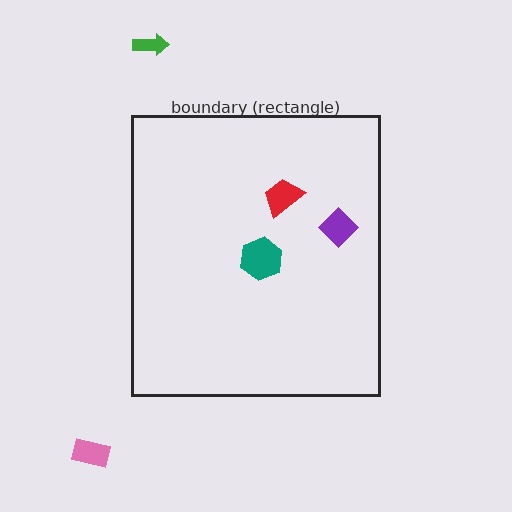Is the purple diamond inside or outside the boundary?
Inside.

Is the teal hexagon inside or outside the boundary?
Inside.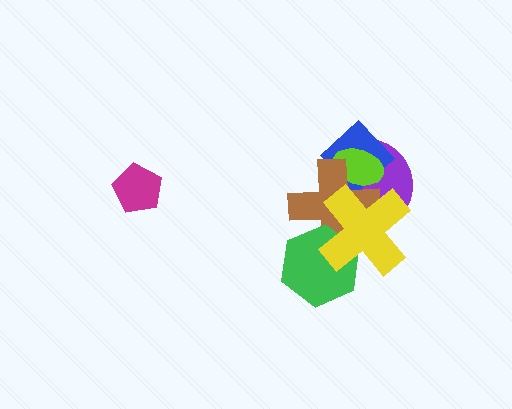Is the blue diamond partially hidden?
Yes, it is partially covered by another shape.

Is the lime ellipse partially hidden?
Yes, it is partially covered by another shape.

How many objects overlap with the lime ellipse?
4 objects overlap with the lime ellipse.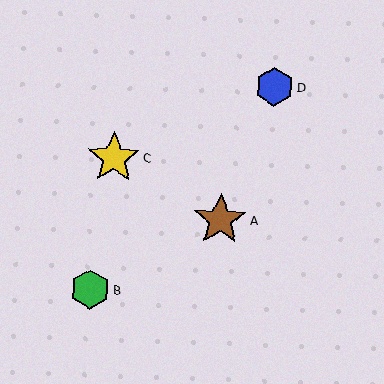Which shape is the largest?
The brown star (labeled A) is the largest.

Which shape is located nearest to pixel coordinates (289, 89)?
The blue hexagon (labeled D) at (274, 87) is nearest to that location.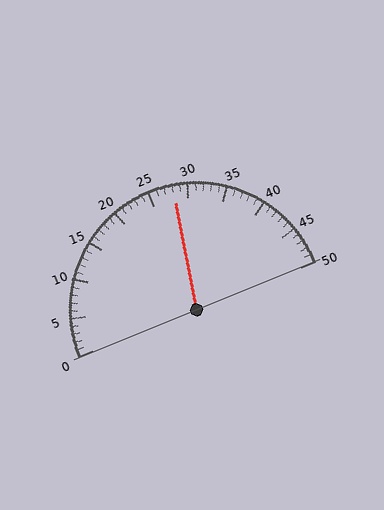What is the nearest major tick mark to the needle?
The nearest major tick mark is 30.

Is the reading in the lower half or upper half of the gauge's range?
The reading is in the upper half of the range (0 to 50).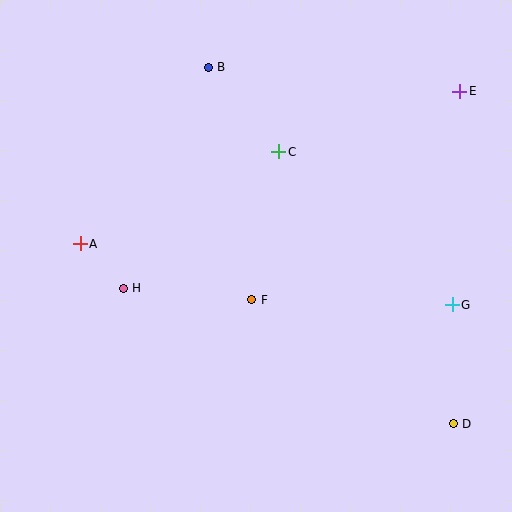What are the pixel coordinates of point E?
Point E is at (460, 91).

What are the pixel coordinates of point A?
Point A is at (80, 244).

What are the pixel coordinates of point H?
Point H is at (123, 288).